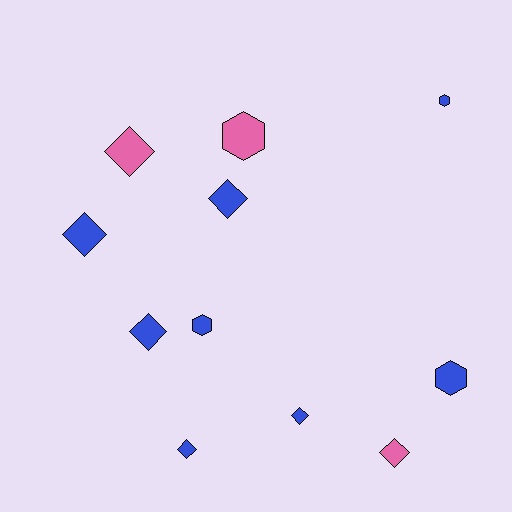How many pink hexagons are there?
There is 1 pink hexagon.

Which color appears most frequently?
Blue, with 8 objects.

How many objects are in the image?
There are 11 objects.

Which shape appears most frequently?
Diamond, with 7 objects.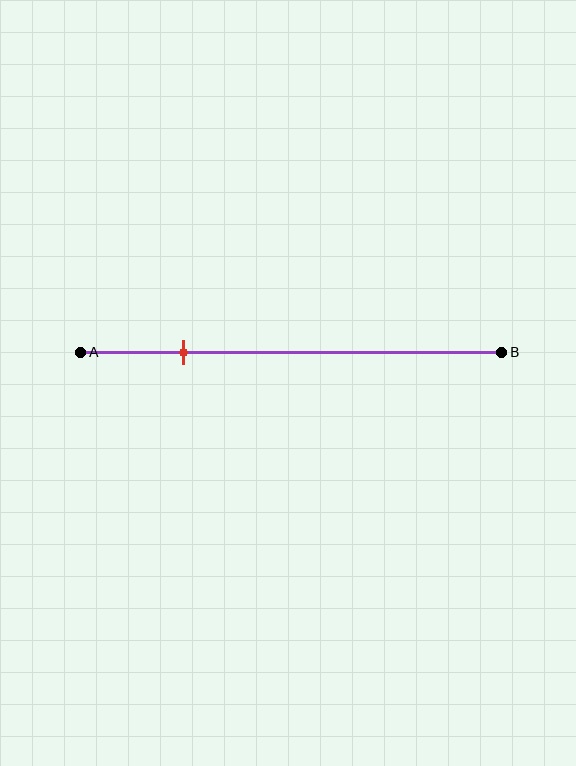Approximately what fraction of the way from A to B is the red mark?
The red mark is approximately 25% of the way from A to B.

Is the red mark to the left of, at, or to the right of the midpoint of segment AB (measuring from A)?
The red mark is to the left of the midpoint of segment AB.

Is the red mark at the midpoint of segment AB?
No, the mark is at about 25% from A, not at the 50% midpoint.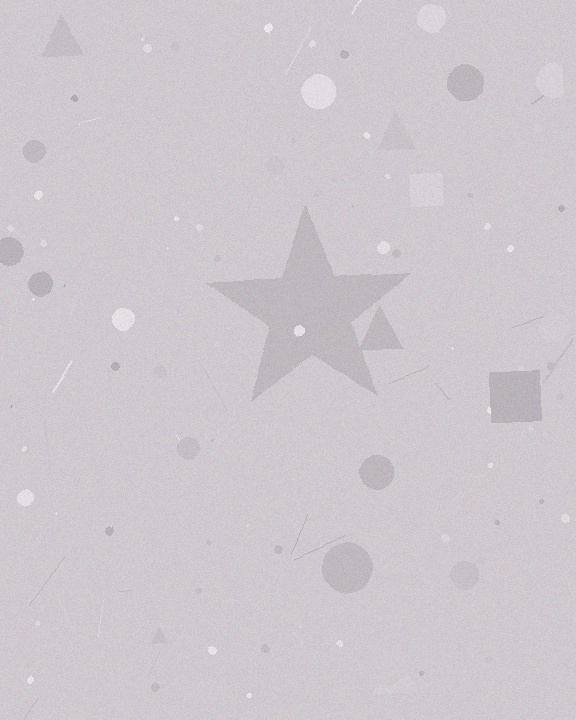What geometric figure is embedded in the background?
A star is embedded in the background.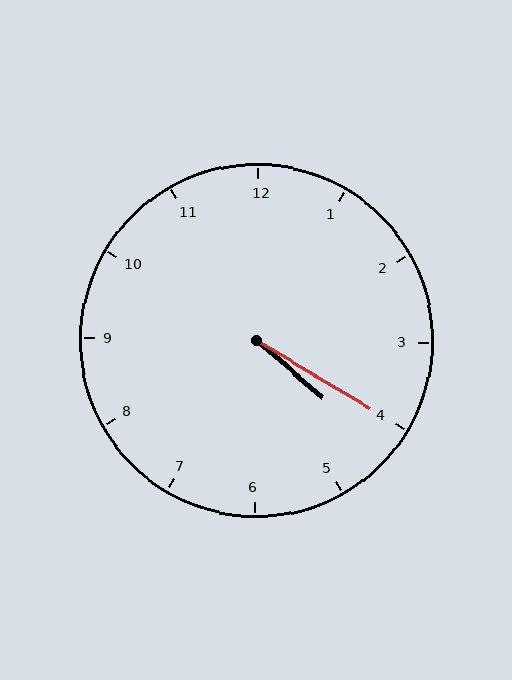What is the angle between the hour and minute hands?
Approximately 10 degrees.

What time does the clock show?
4:20.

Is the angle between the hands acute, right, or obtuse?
It is acute.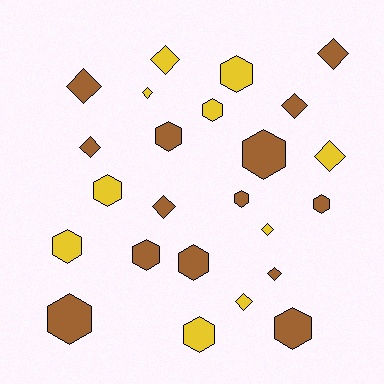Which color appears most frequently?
Brown, with 14 objects.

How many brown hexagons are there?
There are 8 brown hexagons.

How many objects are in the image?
There are 24 objects.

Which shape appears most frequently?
Hexagon, with 13 objects.